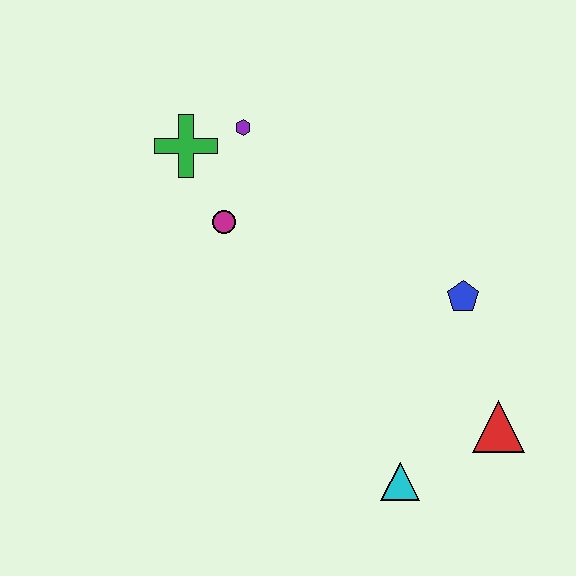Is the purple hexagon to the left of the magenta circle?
No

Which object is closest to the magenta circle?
The green cross is closest to the magenta circle.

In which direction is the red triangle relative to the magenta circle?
The red triangle is to the right of the magenta circle.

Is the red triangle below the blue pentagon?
Yes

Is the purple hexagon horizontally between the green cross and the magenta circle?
No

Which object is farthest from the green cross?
The red triangle is farthest from the green cross.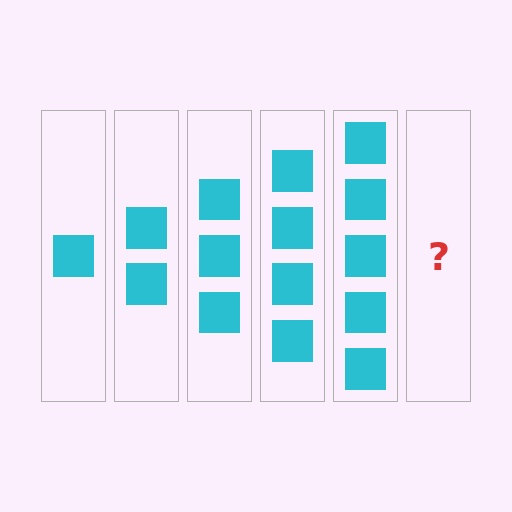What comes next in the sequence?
The next element should be 6 squares.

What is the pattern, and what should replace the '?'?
The pattern is that each step adds one more square. The '?' should be 6 squares.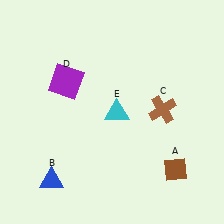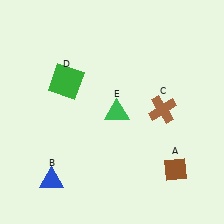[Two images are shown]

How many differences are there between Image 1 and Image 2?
There are 2 differences between the two images.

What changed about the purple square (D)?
In Image 1, D is purple. In Image 2, it changed to green.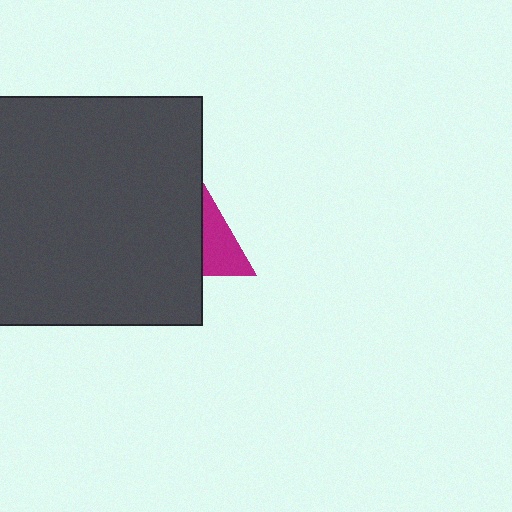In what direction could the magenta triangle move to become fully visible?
The magenta triangle could move right. That would shift it out from behind the dark gray rectangle entirely.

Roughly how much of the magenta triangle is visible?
A small part of it is visible (roughly 43%).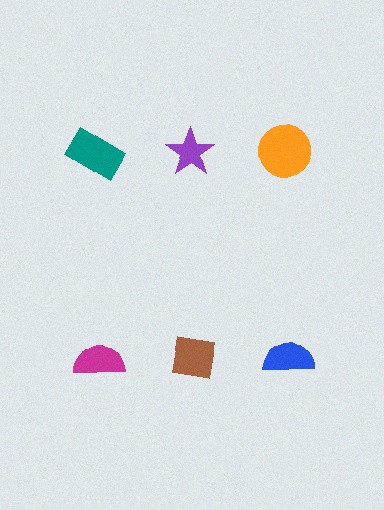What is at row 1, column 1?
A teal rectangle.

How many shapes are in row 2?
3 shapes.